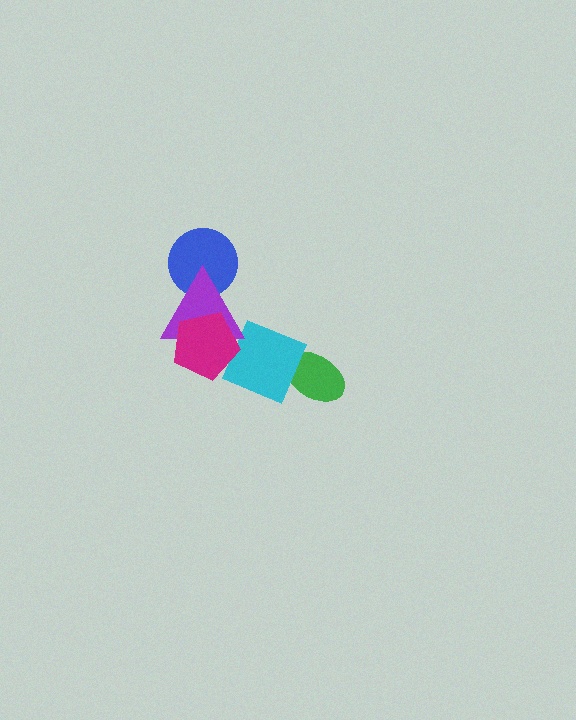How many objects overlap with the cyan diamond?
3 objects overlap with the cyan diamond.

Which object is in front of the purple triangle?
The magenta pentagon is in front of the purple triangle.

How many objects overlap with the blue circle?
1 object overlaps with the blue circle.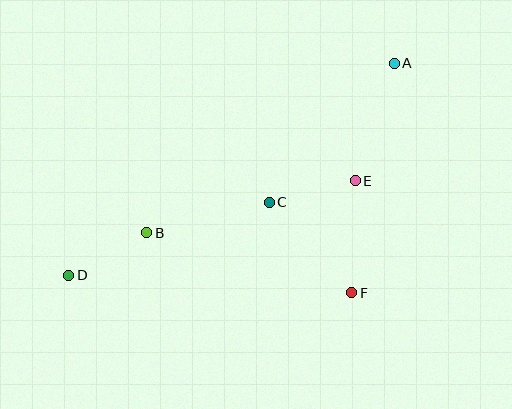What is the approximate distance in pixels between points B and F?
The distance between B and F is approximately 214 pixels.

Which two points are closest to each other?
Points C and E are closest to each other.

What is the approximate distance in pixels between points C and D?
The distance between C and D is approximately 213 pixels.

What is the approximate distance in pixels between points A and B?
The distance between A and B is approximately 300 pixels.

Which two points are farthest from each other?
Points A and D are farthest from each other.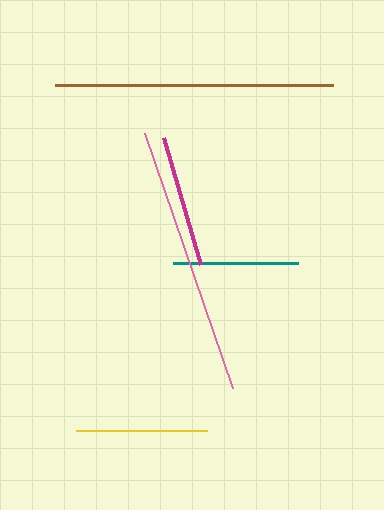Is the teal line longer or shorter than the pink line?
The pink line is longer than the teal line.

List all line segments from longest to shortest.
From longest to shortest: brown, pink, magenta, yellow, teal.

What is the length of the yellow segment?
The yellow segment is approximately 130 pixels long.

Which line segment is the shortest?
The teal line is the shortest at approximately 125 pixels.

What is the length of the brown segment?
The brown segment is approximately 279 pixels long.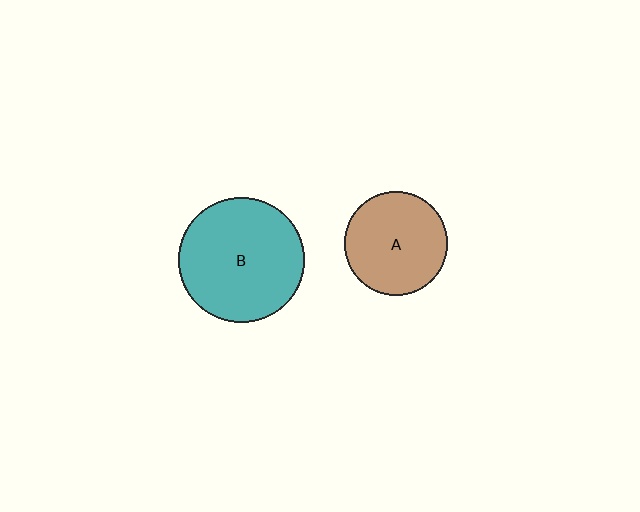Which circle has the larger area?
Circle B (teal).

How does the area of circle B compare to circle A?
Approximately 1.5 times.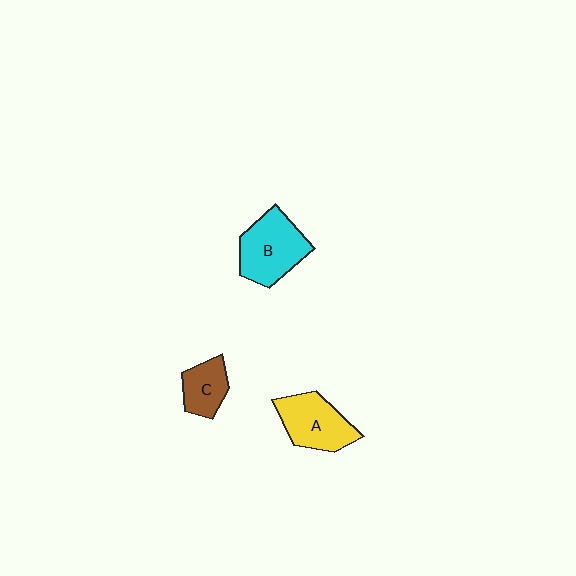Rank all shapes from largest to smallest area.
From largest to smallest: B (cyan), A (yellow), C (brown).